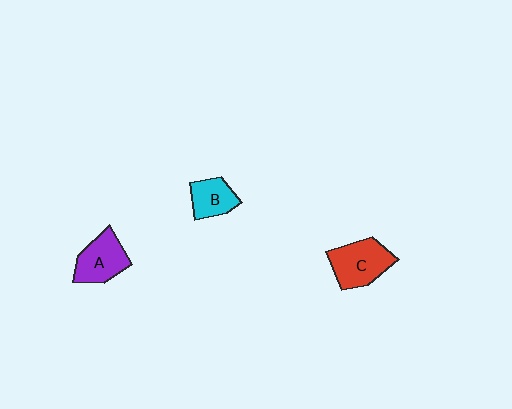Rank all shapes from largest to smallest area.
From largest to smallest: C (red), A (purple), B (cyan).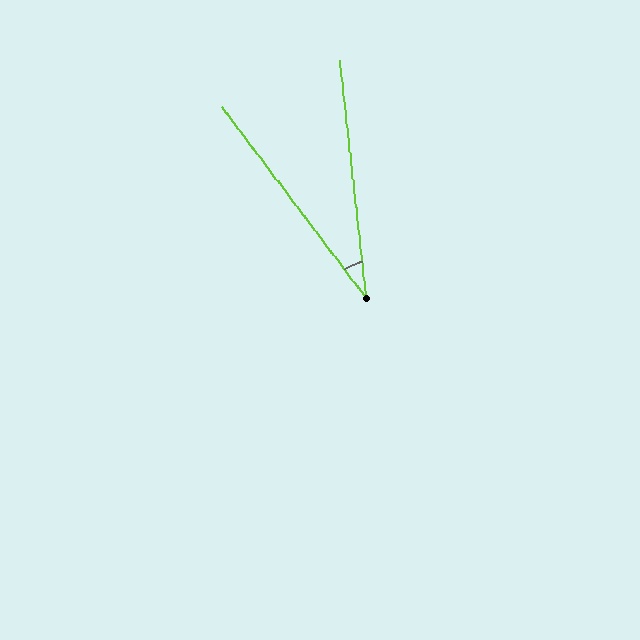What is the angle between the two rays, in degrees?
Approximately 31 degrees.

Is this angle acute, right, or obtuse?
It is acute.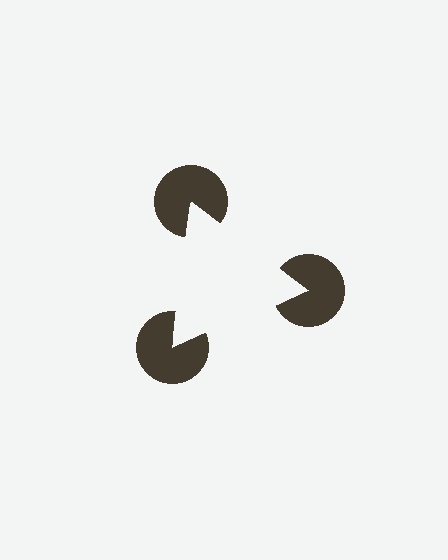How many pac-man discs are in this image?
There are 3 — one at each vertex of the illusory triangle.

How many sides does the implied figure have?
3 sides.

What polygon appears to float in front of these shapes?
An illusory triangle — its edges are inferred from the aligned wedge cuts in the pac-man discs, not physically drawn.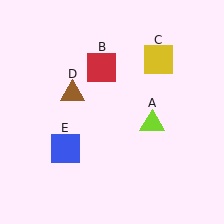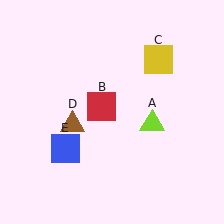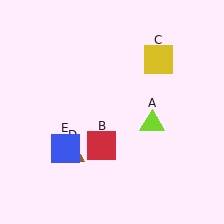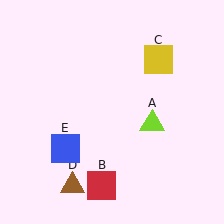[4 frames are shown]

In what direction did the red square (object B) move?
The red square (object B) moved down.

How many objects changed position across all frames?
2 objects changed position: red square (object B), brown triangle (object D).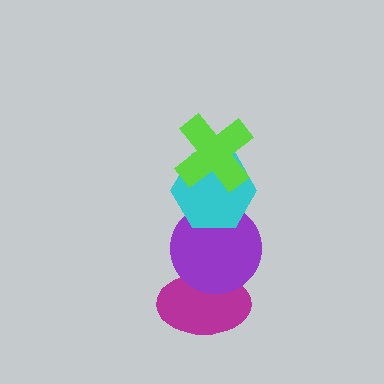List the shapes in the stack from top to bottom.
From top to bottom: the lime cross, the cyan hexagon, the purple circle, the magenta ellipse.